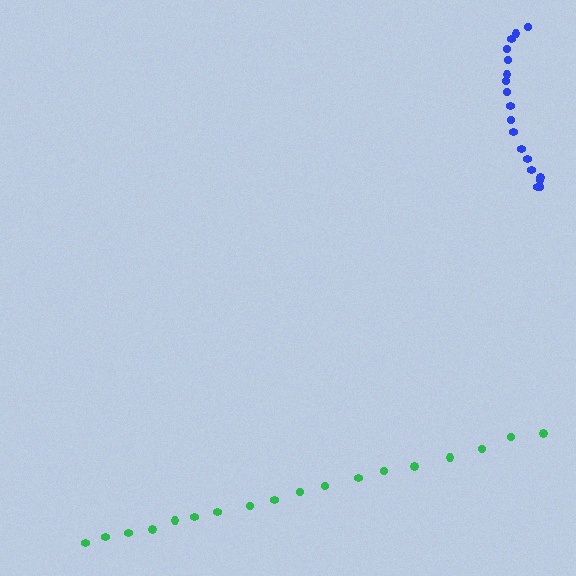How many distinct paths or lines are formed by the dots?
There are 2 distinct paths.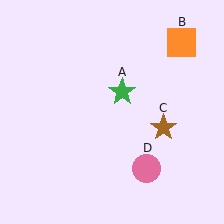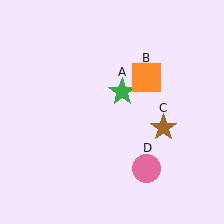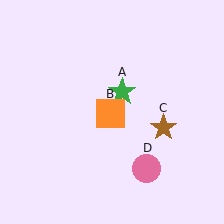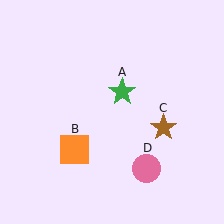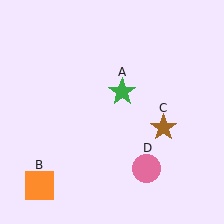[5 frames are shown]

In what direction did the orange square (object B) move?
The orange square (object B) moved down and to the left.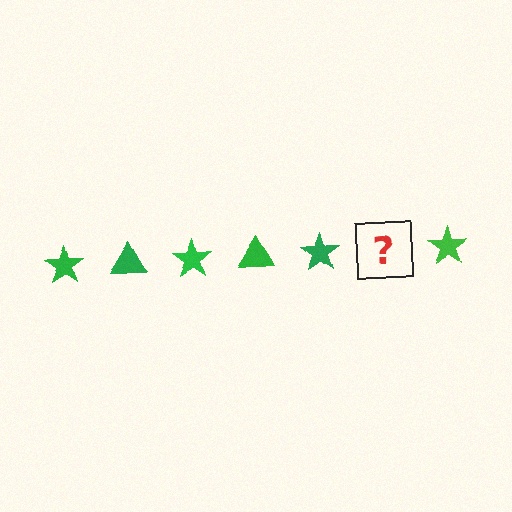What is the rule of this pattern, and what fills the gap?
The rule is that the pattern cycles through star, triangle shapes in green. The gap should be filled with a green triangle.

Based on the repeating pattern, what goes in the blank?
The blank should be a green triangle.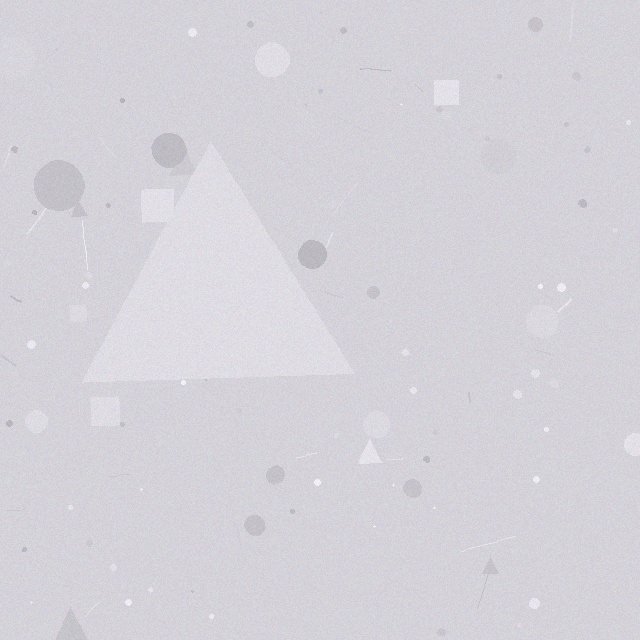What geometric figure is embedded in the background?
A triangle is embedded in the background.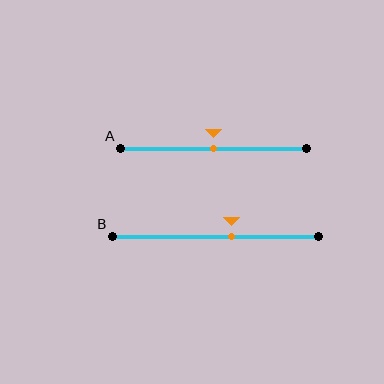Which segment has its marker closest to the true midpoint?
Segment A has its marker closest to the true midpoint.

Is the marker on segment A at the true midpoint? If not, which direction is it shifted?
Yes, the marker on segment A is at the true midpoint.